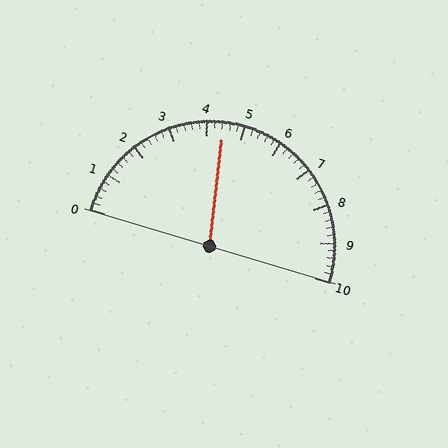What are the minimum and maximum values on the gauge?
The gauge ranges from 0 to 10.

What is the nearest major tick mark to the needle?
The nearest major tick mark is 4.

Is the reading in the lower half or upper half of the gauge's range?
The reading is in the lower half of the range (0 to 10).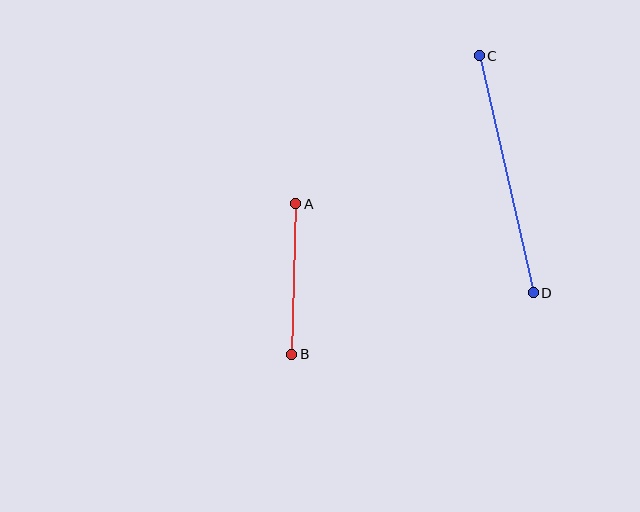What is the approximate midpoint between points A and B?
The midpoint is at approximately (294, 279) pixels.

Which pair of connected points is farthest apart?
Points C and D are farthest apart.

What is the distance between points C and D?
The distance is approximately 243 pixels.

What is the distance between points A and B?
The distance is approximately 151 pixels.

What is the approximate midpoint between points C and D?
The midpoint is at approximately (506, 174) pixels.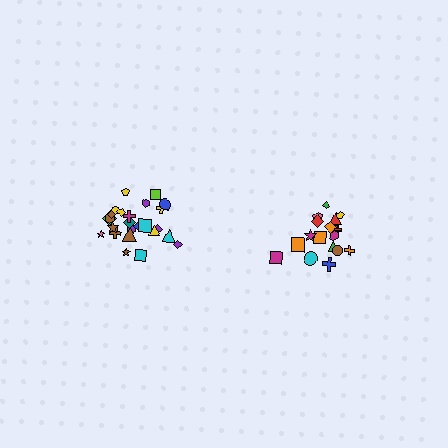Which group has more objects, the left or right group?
The left group.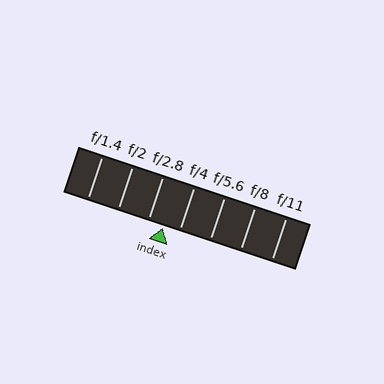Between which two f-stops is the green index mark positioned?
The index mark is between f/2.8 and f/4.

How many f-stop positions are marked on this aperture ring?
There are 7 f-stop positions marked.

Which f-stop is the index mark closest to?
The index mark is closest to f/2.8.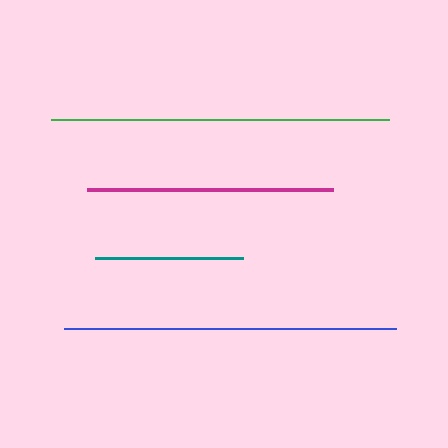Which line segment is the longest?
The green line is the longest at approximately 338 pixels.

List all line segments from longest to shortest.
From longest to shortest: green, blue, magenta, teal.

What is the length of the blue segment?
The blue segment is approximately 332 pixels long.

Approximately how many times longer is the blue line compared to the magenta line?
The blue line is approximately 1.4 times the length of the magenta line.